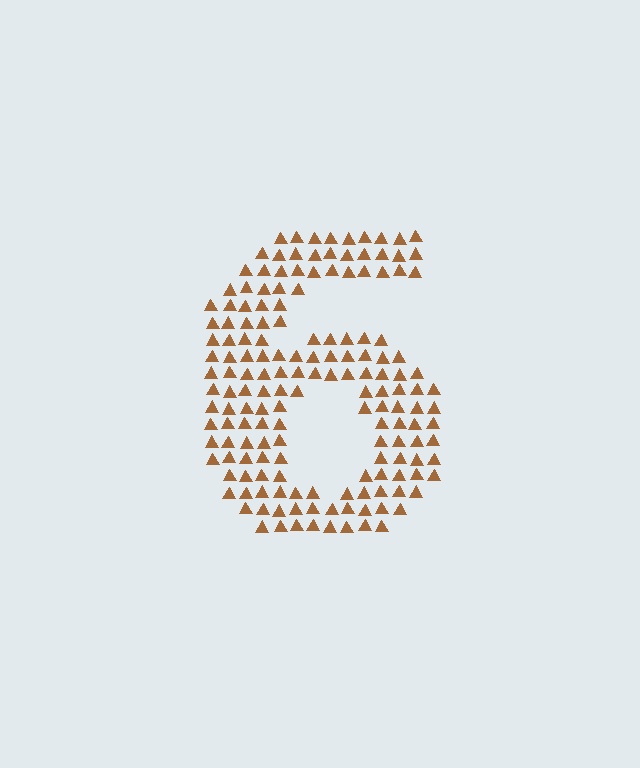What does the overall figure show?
The overall figure shows the digit 6.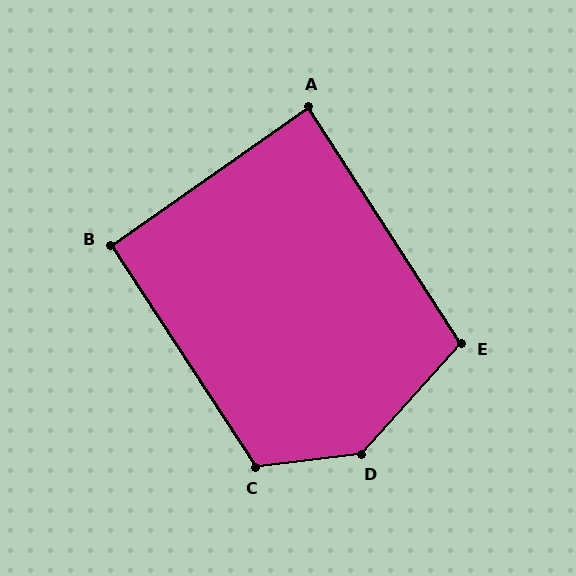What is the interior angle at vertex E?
Approximately 105 degrees (obtuse).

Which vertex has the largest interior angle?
D, at approximately 139 degrees.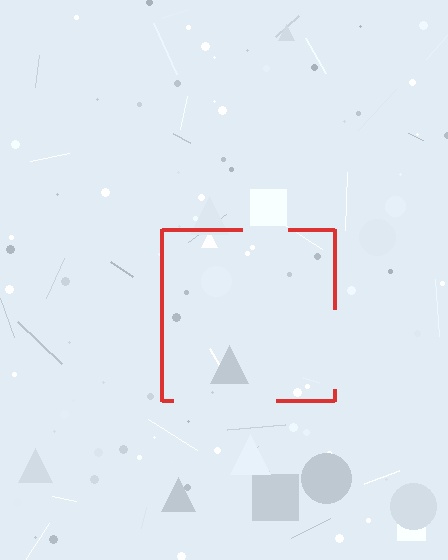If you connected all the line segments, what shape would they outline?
They would outline a square.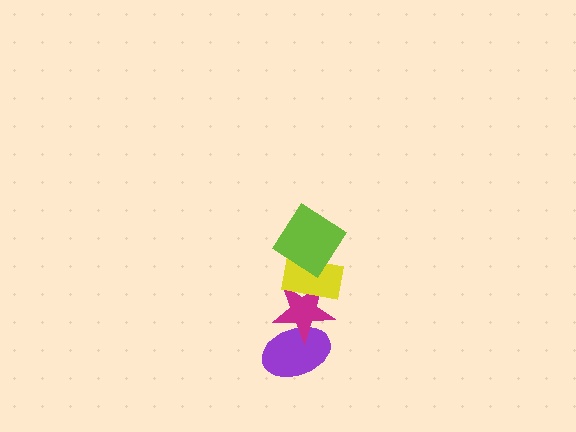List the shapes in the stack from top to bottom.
From top to bottom: the lime diamond, the yellow rectangle, the magenta star, the purple ellipse.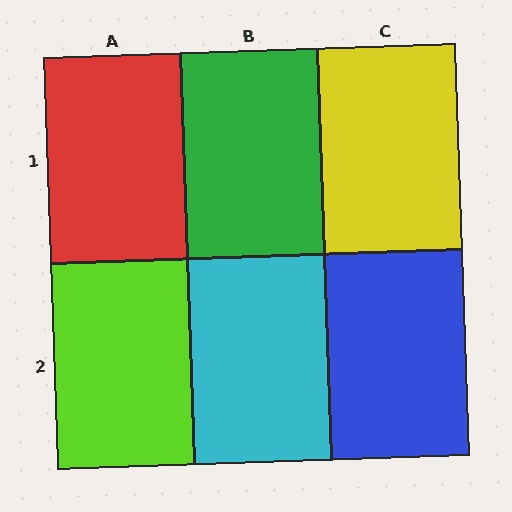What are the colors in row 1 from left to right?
Red, green, yellow.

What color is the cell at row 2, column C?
Blue.